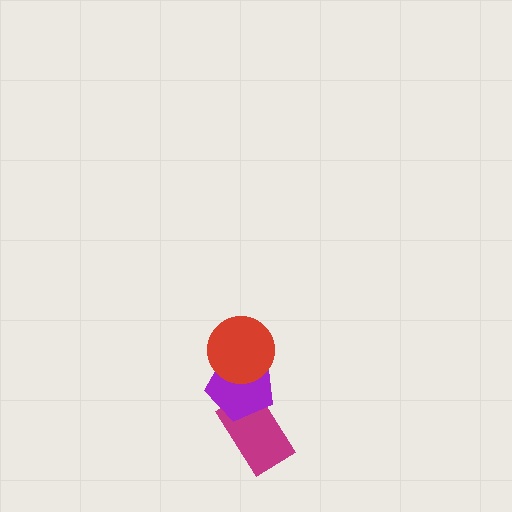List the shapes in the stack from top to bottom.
From top to bottom: the red circle, the purple pentagon, the magenta rectangle.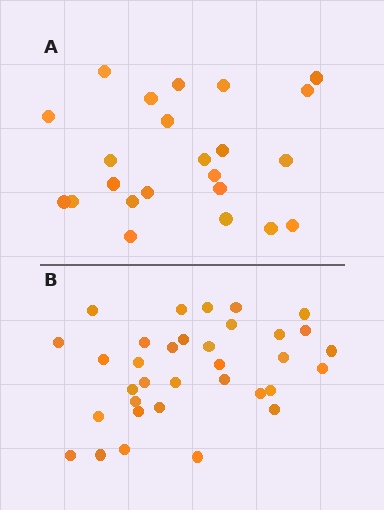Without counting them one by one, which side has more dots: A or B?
Region B (the bottom region) has more dots.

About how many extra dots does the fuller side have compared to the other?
Region B has roughly 12 or so more dots than region A.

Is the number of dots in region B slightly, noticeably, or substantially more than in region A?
Region B has substantially more. The ratio is roughly 1.5 to 1.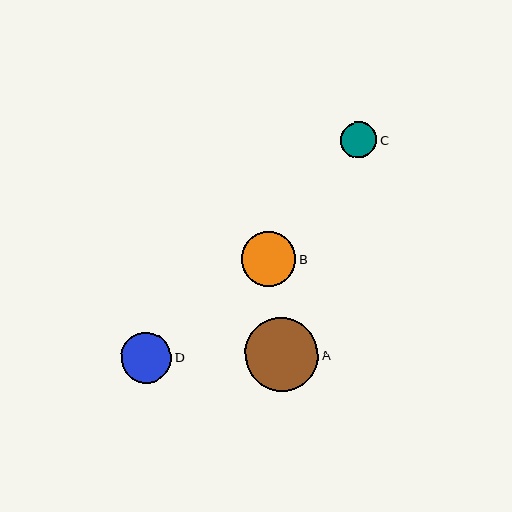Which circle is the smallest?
Circle C is the smallest with a size of approximately 36 pixels.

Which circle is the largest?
Circle A is the largest with a size of approximately 74 pixels.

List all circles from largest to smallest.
From largest to smallest: A, B, D, C.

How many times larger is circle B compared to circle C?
Circle B is approximately 1.5 times the size of circle C.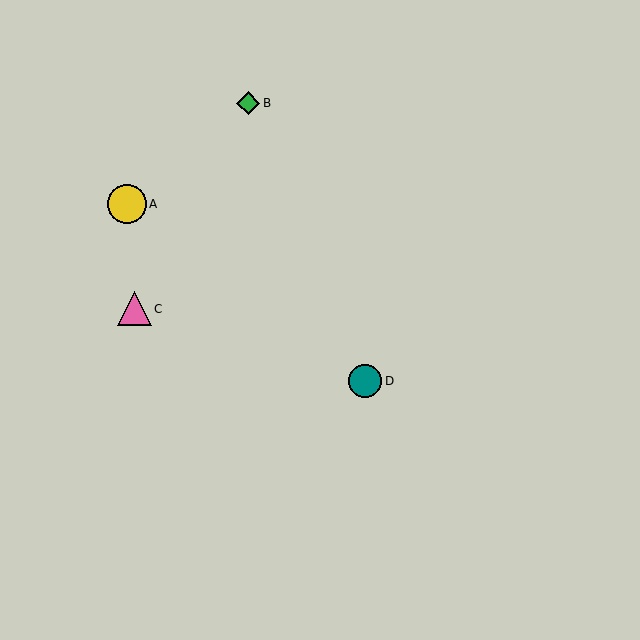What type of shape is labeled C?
Shape C is a pink triangle.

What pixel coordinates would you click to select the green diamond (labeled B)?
Click at (248, 103) to select the green diamond B.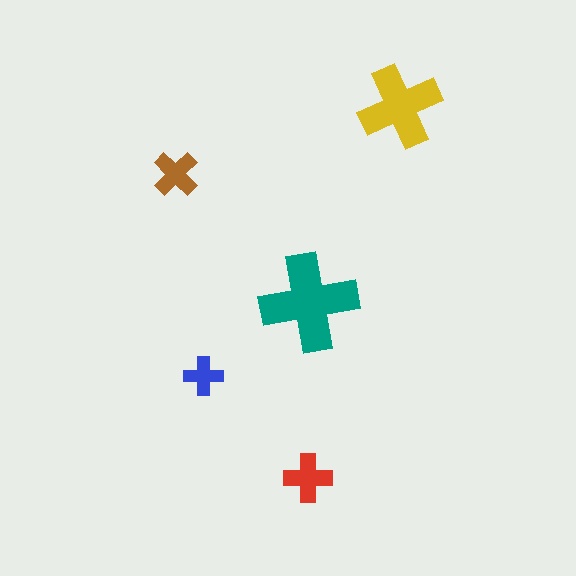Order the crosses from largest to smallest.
the teal one, the yellow one, the red one, the brown one, the blue one.